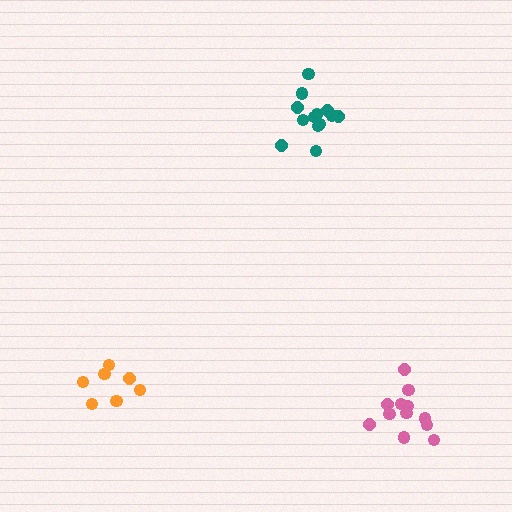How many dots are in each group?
Group 1: 12 dots, Group 2: 13 dots, Group 3: 7 dots (32 total).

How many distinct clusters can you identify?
There are 3 distinct clusters.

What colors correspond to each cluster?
The clusters are colored: pink, teal, orange.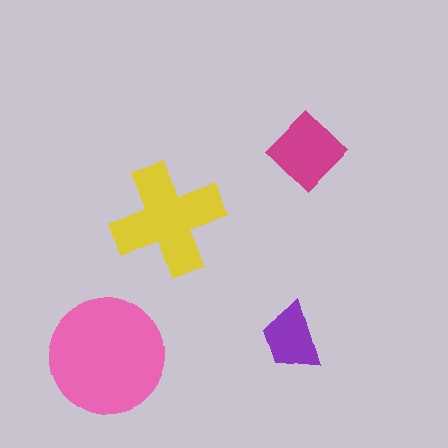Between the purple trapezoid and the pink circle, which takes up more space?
The pink circle.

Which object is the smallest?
The purple trapezoid.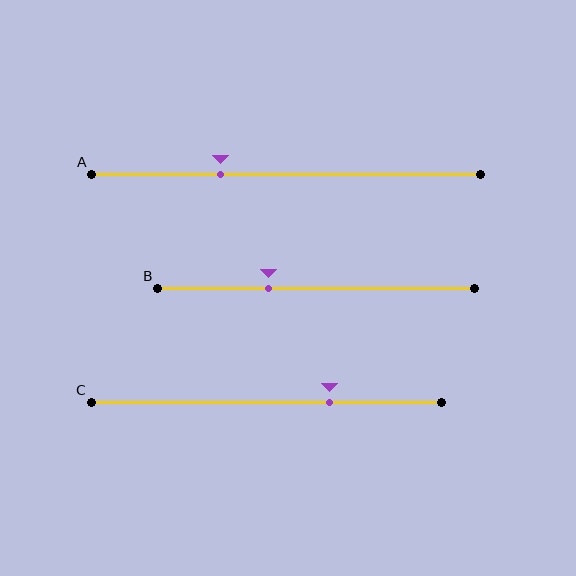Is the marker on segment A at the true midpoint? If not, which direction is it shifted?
No, the marker on segment A is shifted to the left by about 17% of the segment length.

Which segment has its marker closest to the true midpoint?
Segment B has its marker closest to the true midpoint.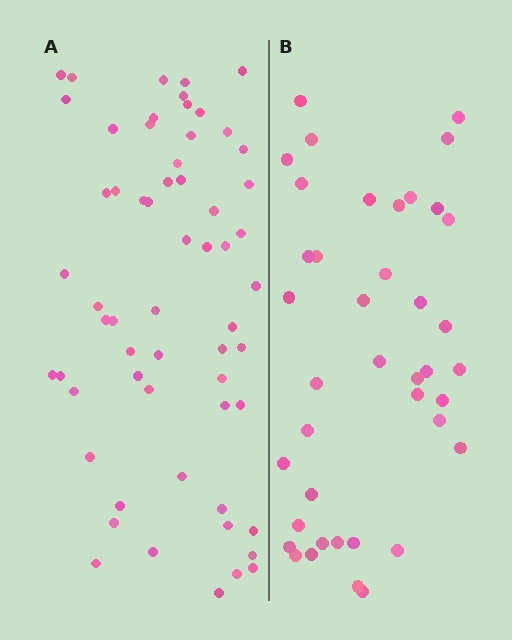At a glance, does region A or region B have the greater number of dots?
Region A (the left region) has more dots.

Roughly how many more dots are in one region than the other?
Region A has approximately 20 more dots than region B.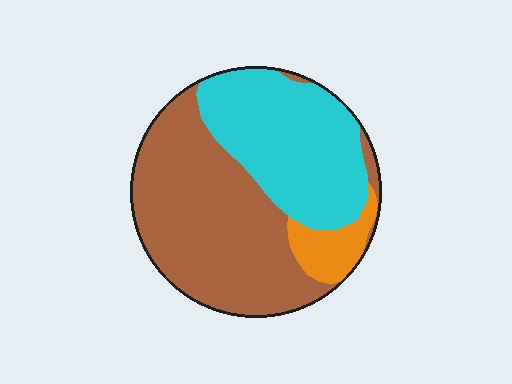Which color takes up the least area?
Orange, at roughly 10%.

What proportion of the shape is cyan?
Cyan takes up about three eighths (3/8) of the shape.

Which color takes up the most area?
Brown, at roughly 55%.